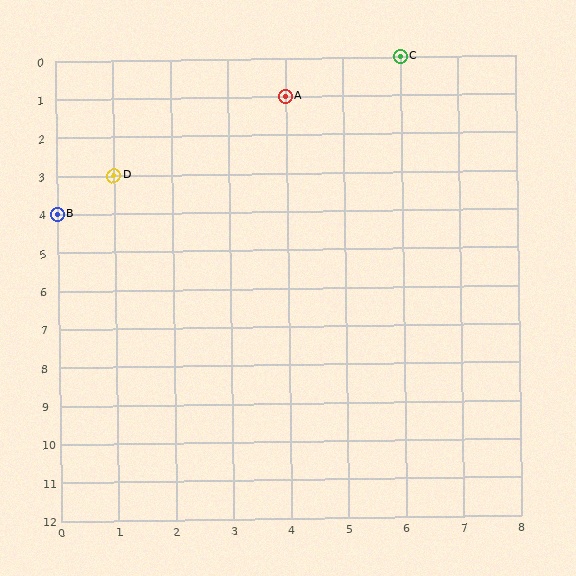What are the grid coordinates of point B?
Point B is at grid coordinates (0, 4).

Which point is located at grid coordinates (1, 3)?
Point D is at (1, 3).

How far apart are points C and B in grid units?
Points C and B are 6 columns and 4 rows apart (about 7.2 grid units diagonally).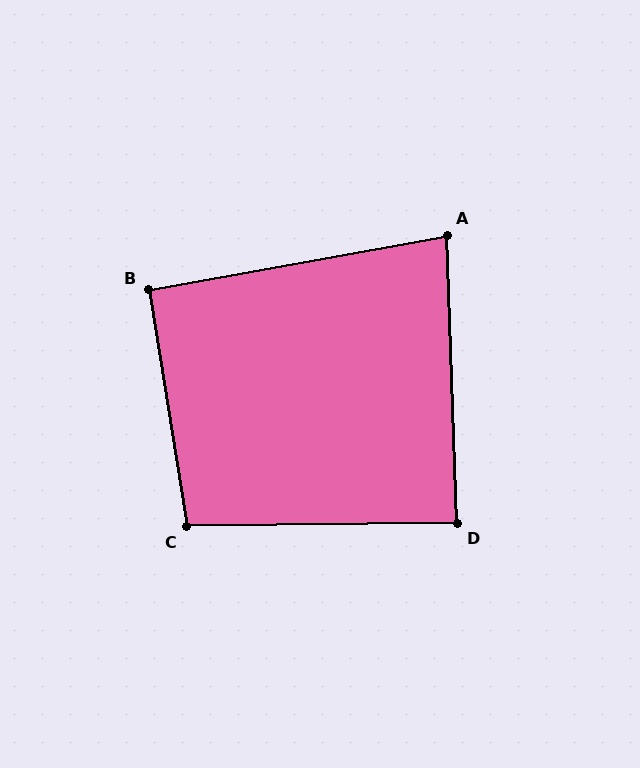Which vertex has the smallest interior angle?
A, at approximately 82 degrees.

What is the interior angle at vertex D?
Approximately 89 degrees (approximately right).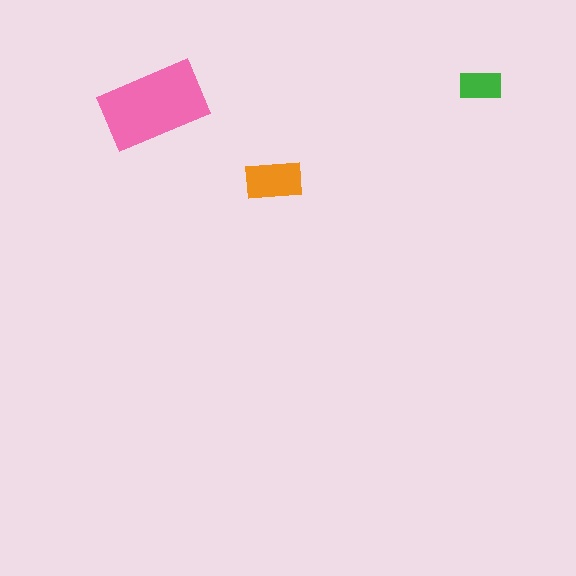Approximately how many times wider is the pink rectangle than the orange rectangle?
About 2 times wider.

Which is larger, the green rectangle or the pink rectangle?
The pink one.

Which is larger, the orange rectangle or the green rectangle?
The orange one.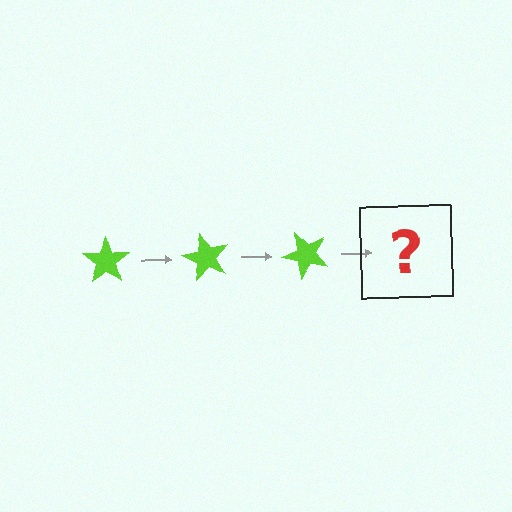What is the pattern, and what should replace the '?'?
The pattern is that the star rotates 60 degrees each step. The '?' should be a lime star rotated 180 degrees.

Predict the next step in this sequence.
The next step is a lime star rotated 180 degrees.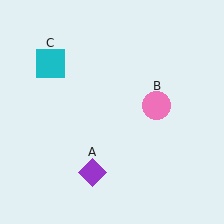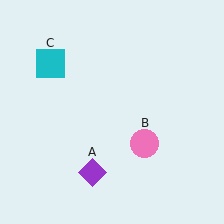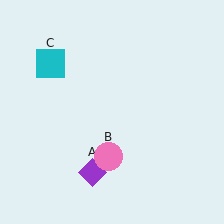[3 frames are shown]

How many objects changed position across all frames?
1 object changed position: pink circle (object B).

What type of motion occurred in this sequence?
The pink circle (object B) rotated clockwise around the center of the scene.